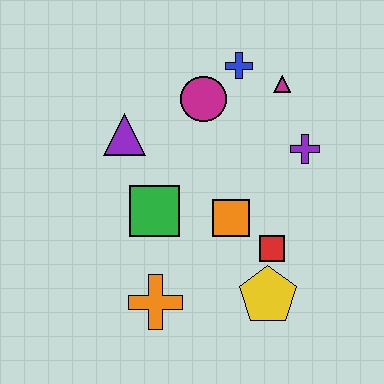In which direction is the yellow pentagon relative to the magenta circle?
The yellow pentagon is below the magenta circle.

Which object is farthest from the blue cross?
The orange cross is farthest from the blue cross.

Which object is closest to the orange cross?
The green square is closest to the orange cross.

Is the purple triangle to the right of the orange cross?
No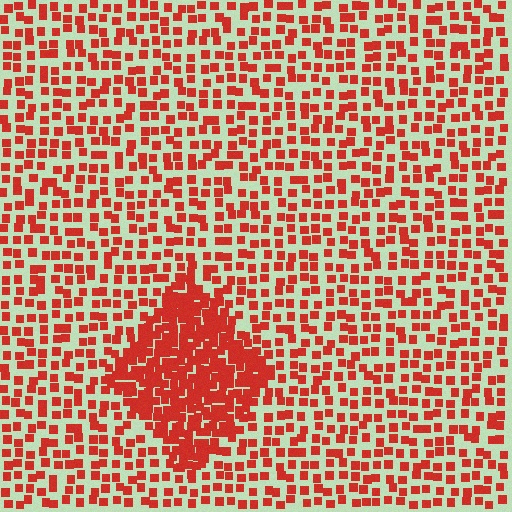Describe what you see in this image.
The image contains small red elements arranged at two different densities. A diamond-shaped region is visible where the elements are more densely packed than the surrounding area.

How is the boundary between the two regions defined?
The boundary is defined by a change in element density (approximately 2.3x ratio). All elements are the same color, size, and shape.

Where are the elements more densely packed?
The elements are more densely packed inside the diamond boundary.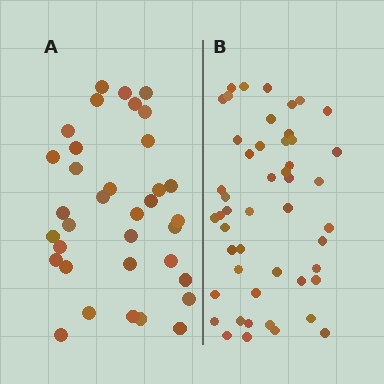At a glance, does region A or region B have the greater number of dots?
Region B (the right region) has more dots.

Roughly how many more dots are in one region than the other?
Region B has approximately 15 more dots than region A.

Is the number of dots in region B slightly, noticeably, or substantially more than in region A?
Region B has noticeably more, but not dramatically so. The ratio is roughly 1.4 to 1.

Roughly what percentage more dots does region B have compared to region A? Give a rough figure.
About 40% more.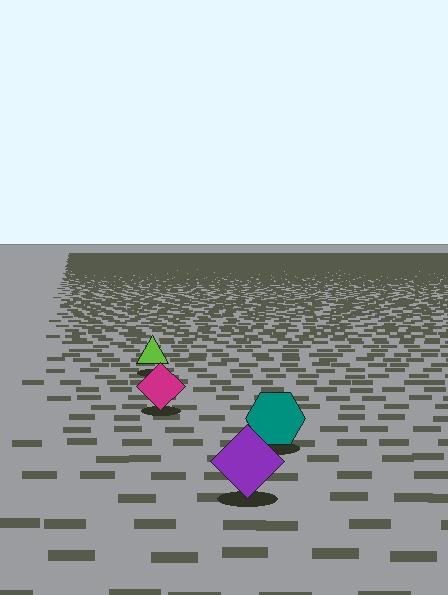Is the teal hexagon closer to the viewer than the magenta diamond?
Yes. The teal hexagon is closer — you can tell from the texture gradient: the ground texture is coarser near it.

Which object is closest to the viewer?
The purple diamond is closest. The texture marks near it are larger and more spread out.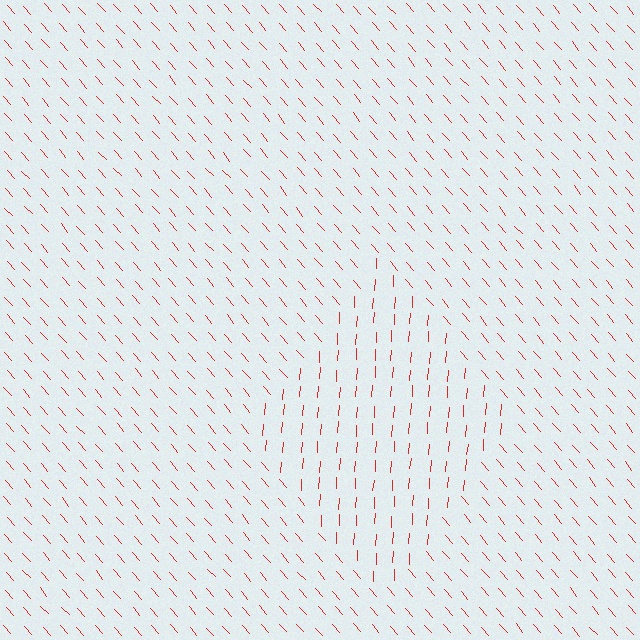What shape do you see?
I see a diamond.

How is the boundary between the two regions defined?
The boundary is defined purely by a change in line orientation (approximately 45 degrees difference). All lines are the same color and thickness.